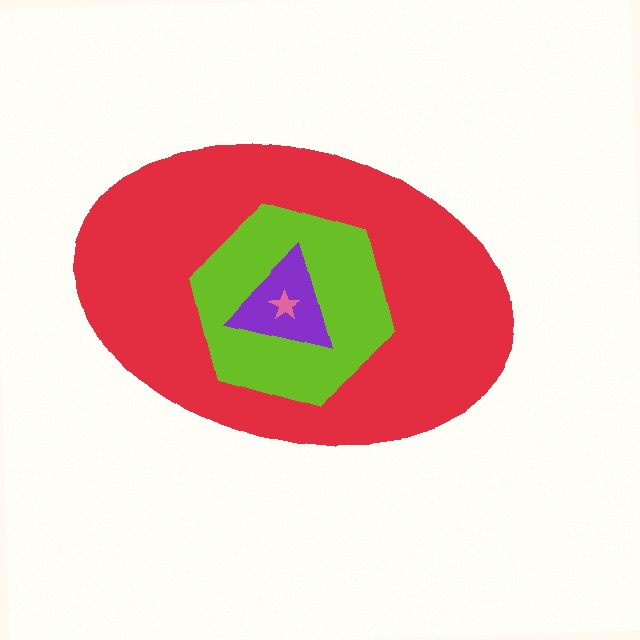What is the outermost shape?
The red ellipse.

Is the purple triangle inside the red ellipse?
Yes.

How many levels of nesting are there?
4.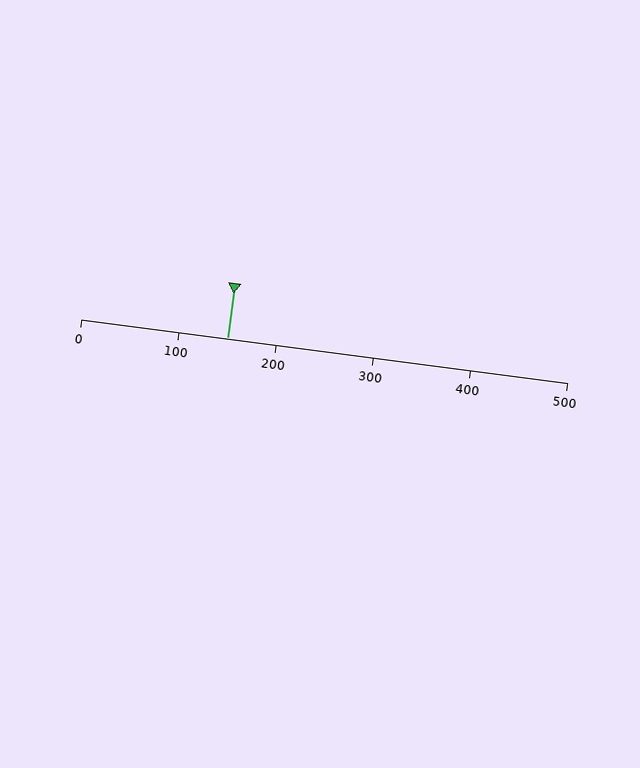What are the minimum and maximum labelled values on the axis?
The axis runs from 0 to 500.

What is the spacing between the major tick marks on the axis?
The major ticks are spaced 100 apart.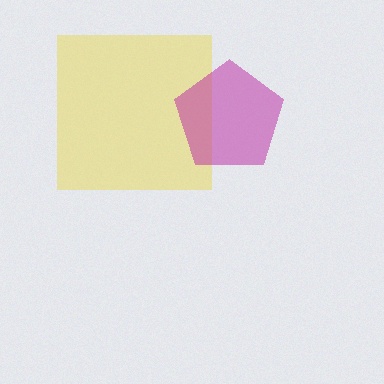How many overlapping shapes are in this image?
There are 2 overlapping shapes in the image.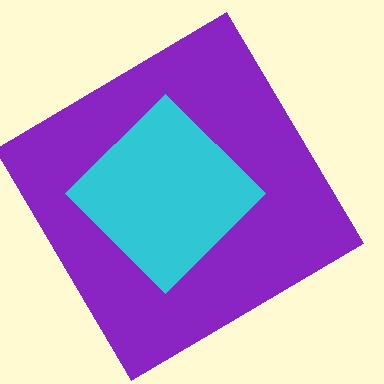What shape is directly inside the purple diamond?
The cyan diamond.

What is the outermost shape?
The purple diamond.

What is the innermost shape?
The cyan diamond.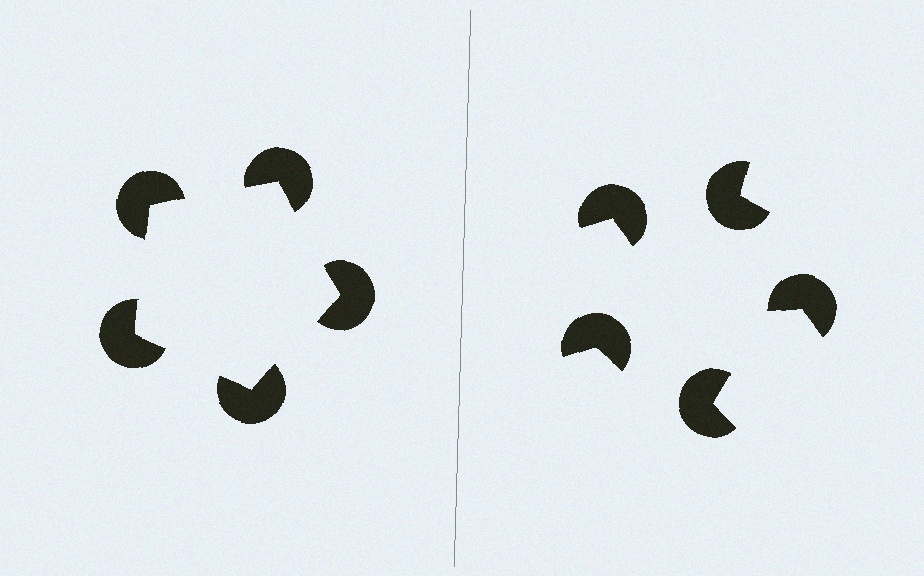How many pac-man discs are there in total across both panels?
10 — 5 on each side.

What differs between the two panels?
The pac-man discs are positioned identically on both sides; only the wedge orientations differ. On the left they align to a pentagon; on the right they are misaligned.